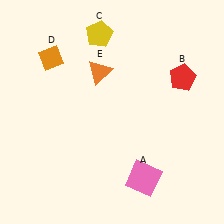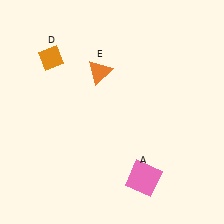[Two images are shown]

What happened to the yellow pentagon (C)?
The yellow pentagon (C) was removed in Image 2. It was in the top-left area of Image 1.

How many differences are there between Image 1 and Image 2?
There are 2 differences between the two images.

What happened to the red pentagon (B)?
The red pentagon (B) was removed in Image 2. It was in the top-right area of Image 1.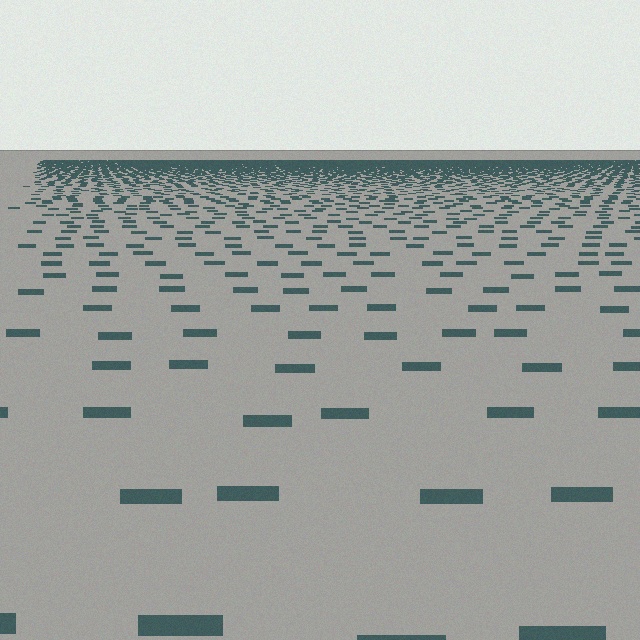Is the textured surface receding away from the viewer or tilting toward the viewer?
The surface is receding away from the viewer. Texture elements get smaller and denser toward the top.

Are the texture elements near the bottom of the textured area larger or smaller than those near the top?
Larger. Near the bottom, elements are closer to the viewer and appear at a bigger on-screen size.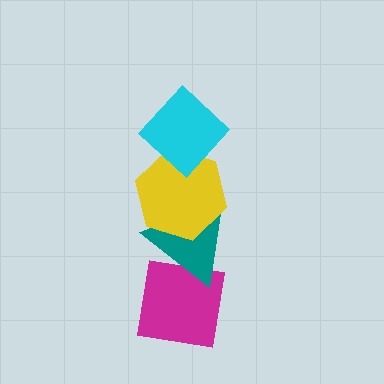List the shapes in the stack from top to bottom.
From top to bottom: the cyan diamond, the yellow hexagon, the teal triangle, the magenta square.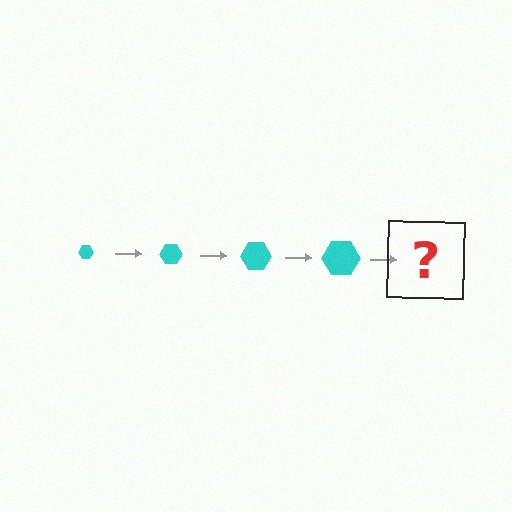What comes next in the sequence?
The next element should be a cyan hexagon, larger than the previous one.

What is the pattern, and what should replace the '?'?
The pattern is that the hexagon gets progressively larger each step. The '?' should be a cyan hexagon, larger than the previous one.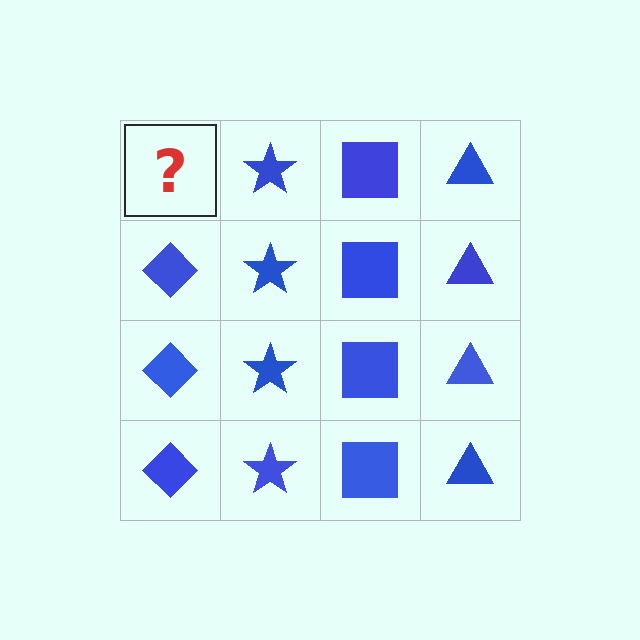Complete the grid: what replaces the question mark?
The question mark should be replaced with a blue diamond.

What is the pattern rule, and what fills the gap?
The rule is that each column has a consistent shape. The gap should be filled with a blue diamond.